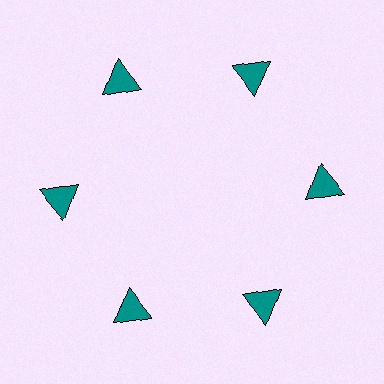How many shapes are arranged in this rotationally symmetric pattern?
There are 6 shapes, arranged in 6 groups of 1.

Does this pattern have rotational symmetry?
Yes, this pattern has 6-fold rotational symmetry. It looks the same after rotating 60 degrees around the center.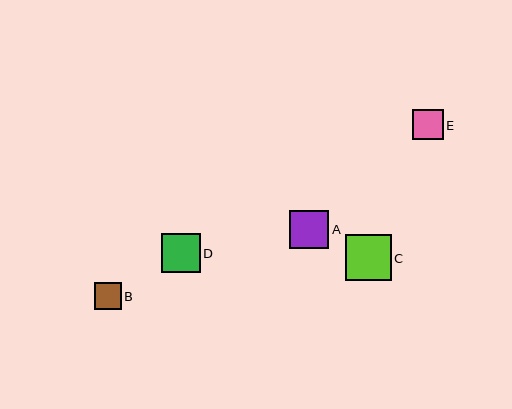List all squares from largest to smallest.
From largest to smallest: C, D, A, E, B.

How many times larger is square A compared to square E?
Square A is approximately 1.3 times the size of square E.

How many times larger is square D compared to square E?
Square D is approximately 1.3 times the size of square E.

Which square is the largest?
Square C is the largest with a size of approximately 46 pixels.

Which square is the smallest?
Square B is the smallest with a size of approximately 27 pixels.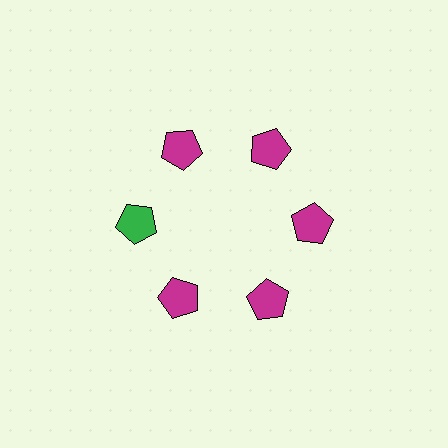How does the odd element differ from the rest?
It has a different color: green instead of magenta.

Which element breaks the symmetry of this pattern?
The green pentagon at roughly the 9 o'clock position breaks the symmetry. All other shapes are magenta pentagons.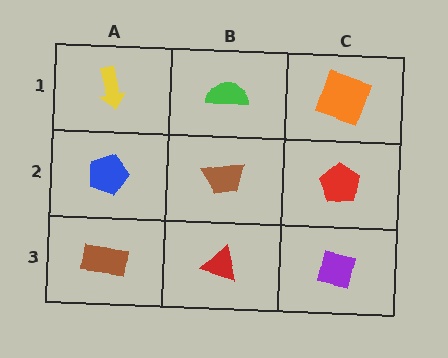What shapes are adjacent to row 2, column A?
A yellow arrow (row 1, column A), a brown rectangle (row 3, column A), a brown trapezoid (row 2, column B).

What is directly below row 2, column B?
A red triangle.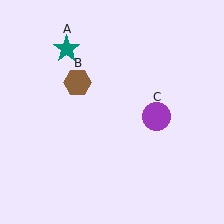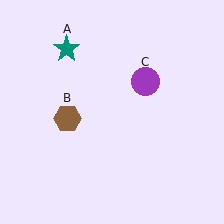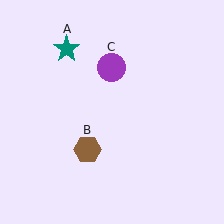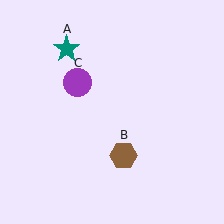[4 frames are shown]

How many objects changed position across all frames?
2 objects changed position: brown hexagon (object B), purple circle (object C).